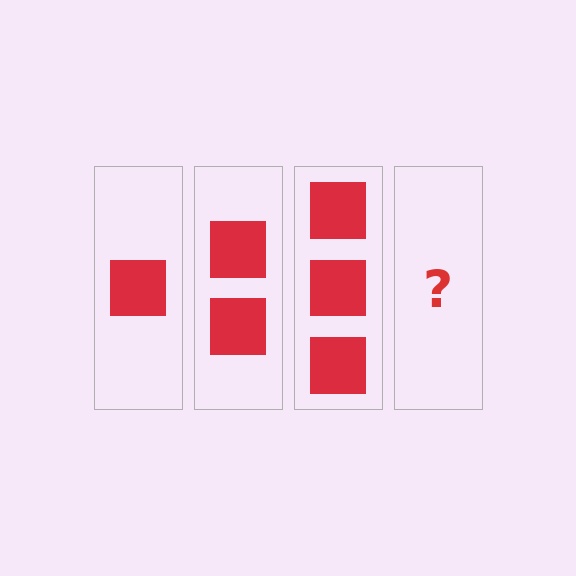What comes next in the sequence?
The next element should be 4 squares.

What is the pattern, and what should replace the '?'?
The pattern is that each step adds one more square. The '?' should be 4 squares.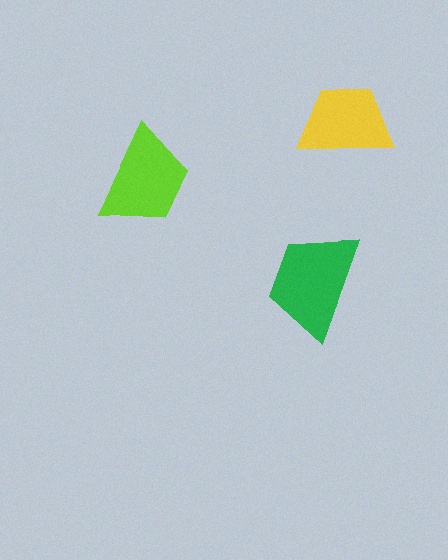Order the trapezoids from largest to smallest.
the green one, the lime one, the yellow one.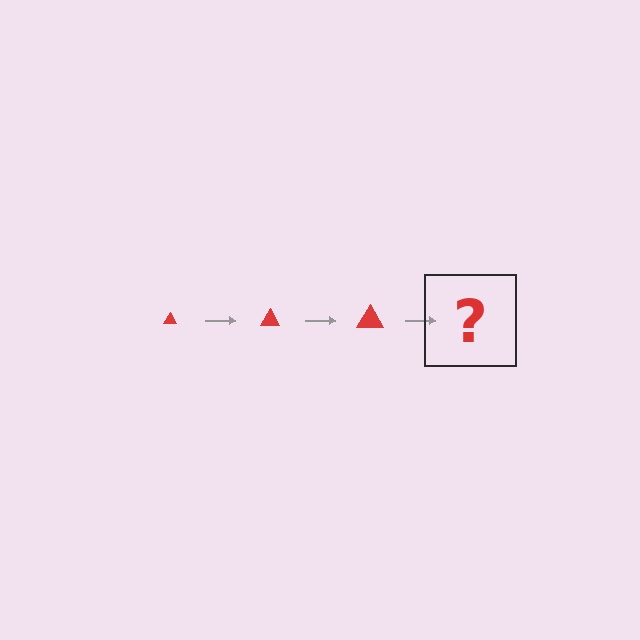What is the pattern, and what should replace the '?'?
The pattern is that the triangle gets progressively larger each step. The '?' should be a red triangle, larger than the previous one.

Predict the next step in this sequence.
The next step is a red triangle, larger than the previous one.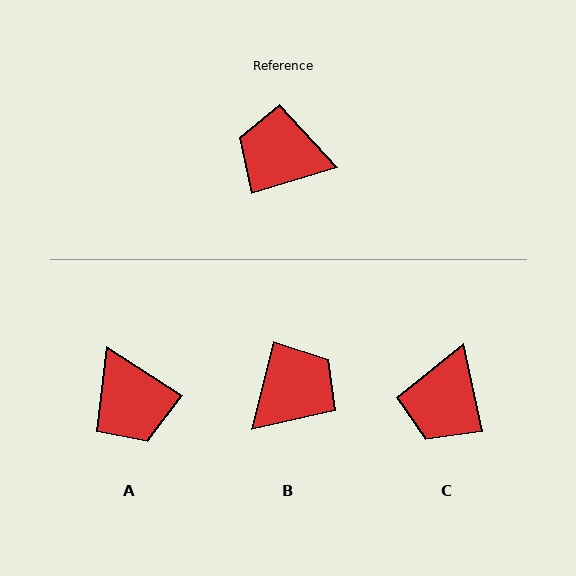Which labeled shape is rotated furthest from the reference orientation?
A, about 130 degrees away.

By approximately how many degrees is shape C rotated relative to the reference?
Approximately 85 degrees counter-clockwise.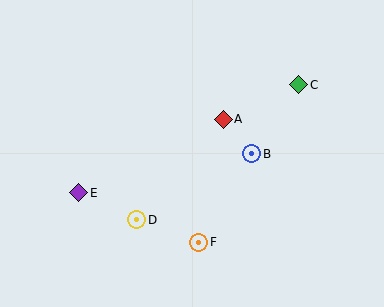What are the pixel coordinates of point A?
Point A is at (223, 119).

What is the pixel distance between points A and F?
The distance between A and F is 126 pixels.